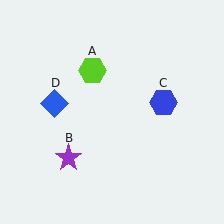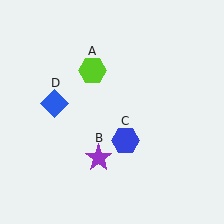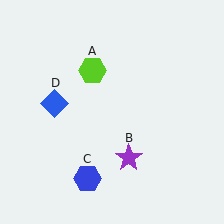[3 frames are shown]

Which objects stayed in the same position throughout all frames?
Lime hexagon (object A) and blue diamond (object D) remained stationary.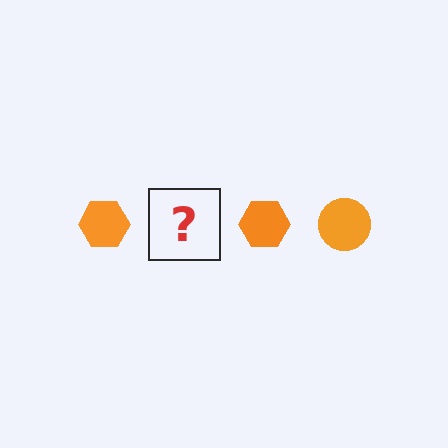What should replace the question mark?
The question mark should be replaced with an orange circle.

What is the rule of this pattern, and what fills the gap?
The rule is that the pattern cycles through hexagon, circle shapes in orange. The gap should be filled with an orange circle.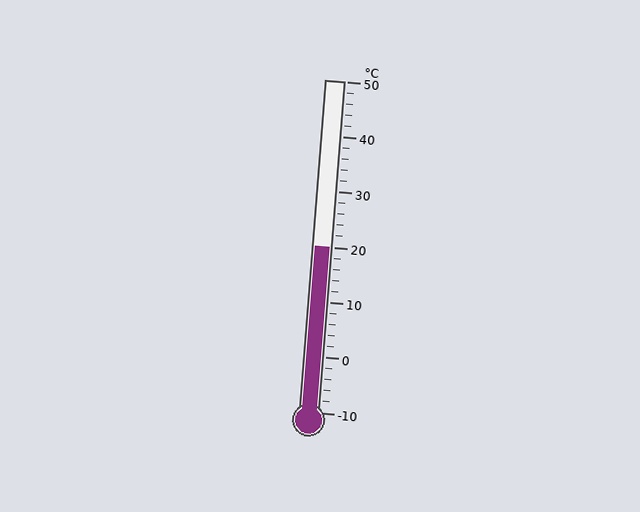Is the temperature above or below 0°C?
The temperature is above 0°C.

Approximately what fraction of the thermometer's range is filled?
The thermometer is filled to approximately 50% of its range.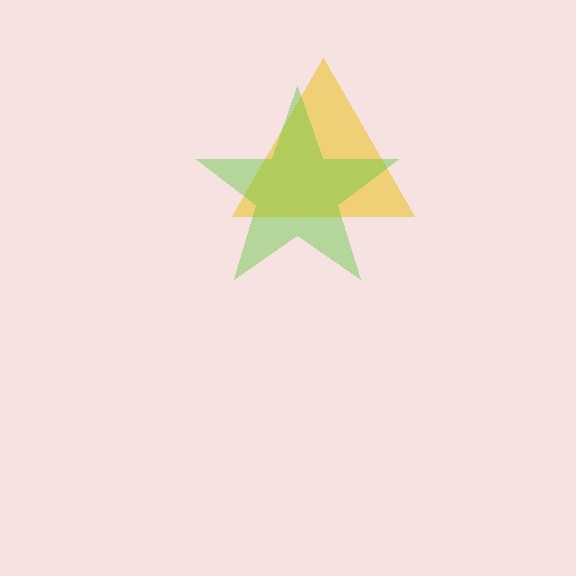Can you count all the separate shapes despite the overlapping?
Yes, there are 2 separate shapes.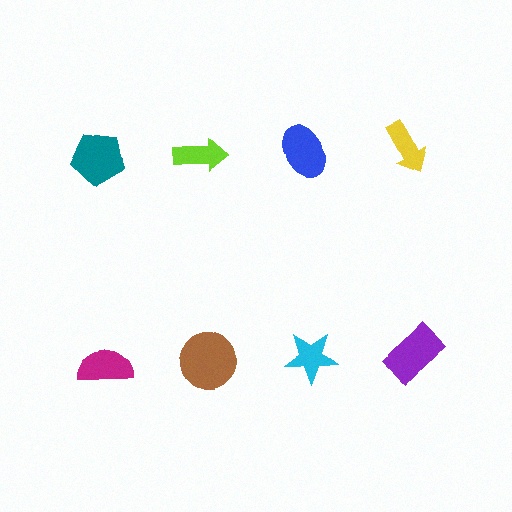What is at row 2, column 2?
A brown circle.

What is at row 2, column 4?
A purple rectangle.